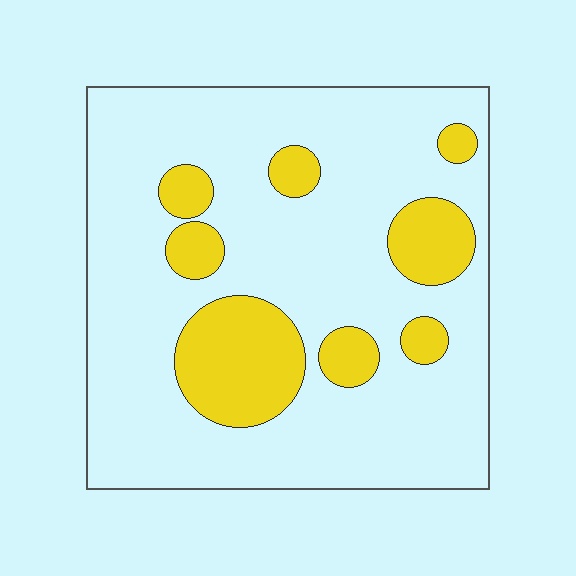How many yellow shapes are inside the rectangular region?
8.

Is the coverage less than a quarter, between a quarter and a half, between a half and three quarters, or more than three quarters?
Less than a quarter.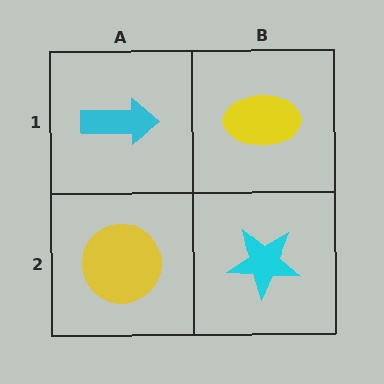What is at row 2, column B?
A cyan star.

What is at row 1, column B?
A yellow ellipse.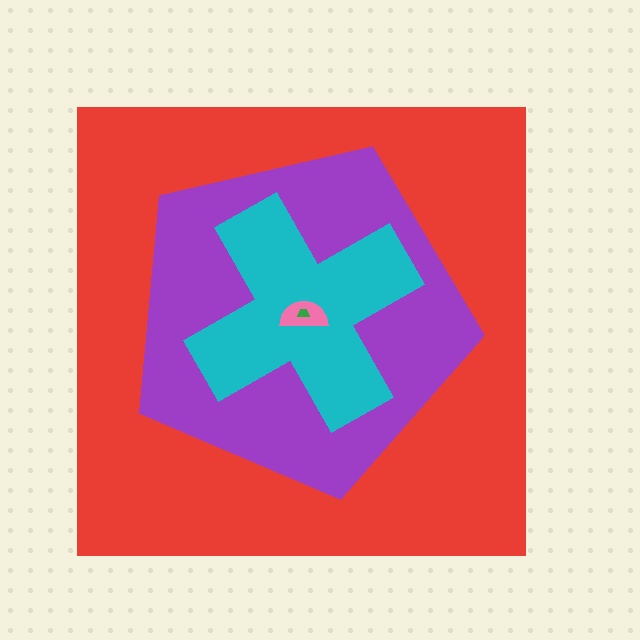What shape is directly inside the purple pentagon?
The cyan cross.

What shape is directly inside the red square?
The purple pentagon.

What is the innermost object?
The green trapezoid.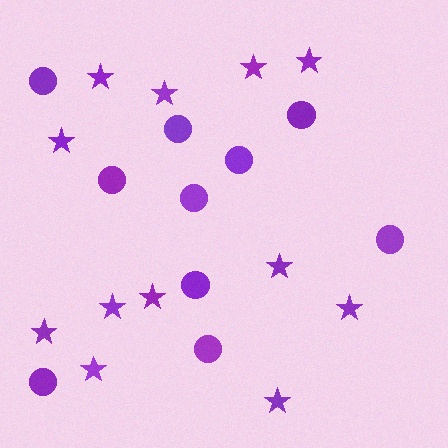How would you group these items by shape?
There are 2 groups: one group of circles (10) and one group of stars (12).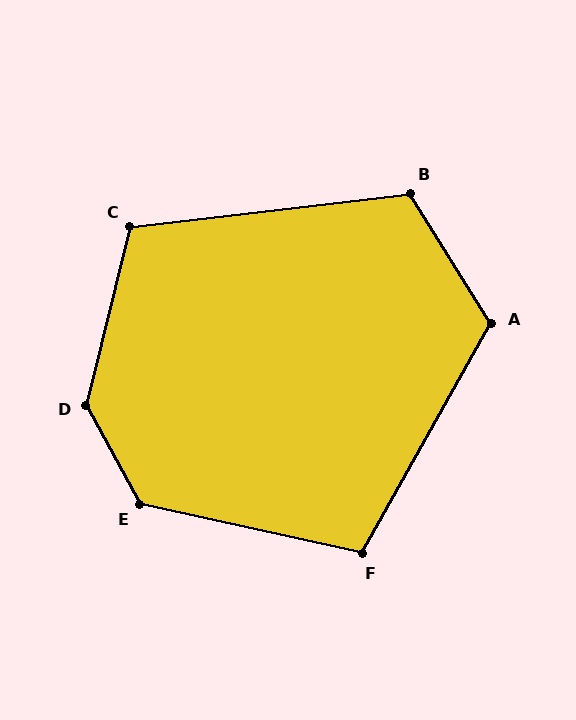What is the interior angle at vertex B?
Approximately 115 degrees (obtuse).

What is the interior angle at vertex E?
Approximately 131 degrees (obtuse).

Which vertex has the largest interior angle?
D, at approximately 138 degrees.